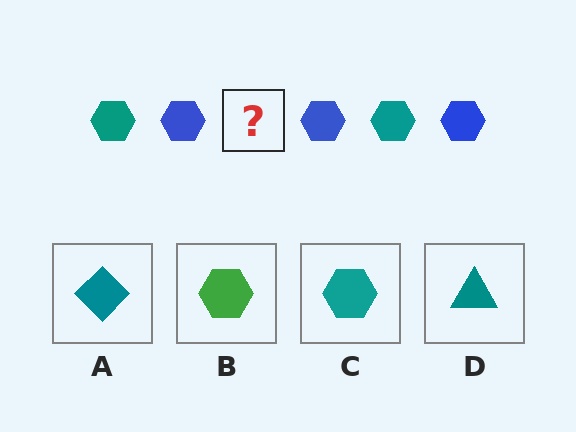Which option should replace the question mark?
Option C.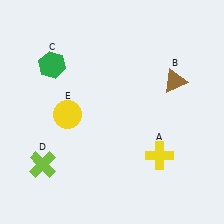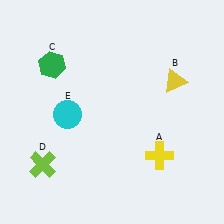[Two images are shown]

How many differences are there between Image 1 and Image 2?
There are 2 differences between the two images.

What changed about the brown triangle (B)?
In Image 1, B is brown. In Image 2, it changed to yellow.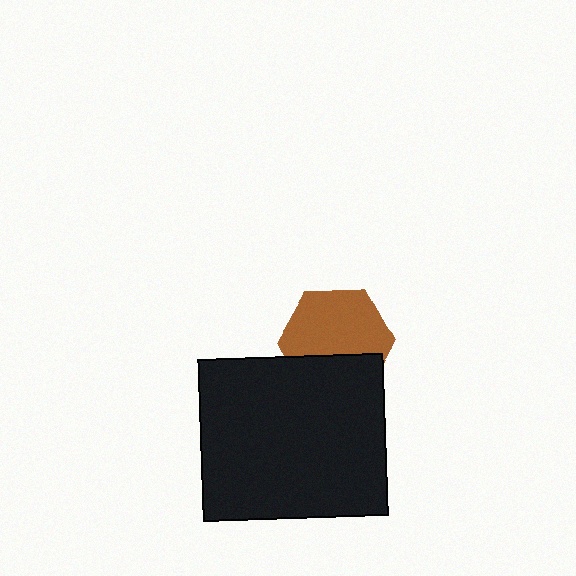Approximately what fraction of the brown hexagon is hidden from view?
Roughly 35% of the brown hexagon is hidden behind the black rectangle.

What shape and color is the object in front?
The object in front is a black rectangle.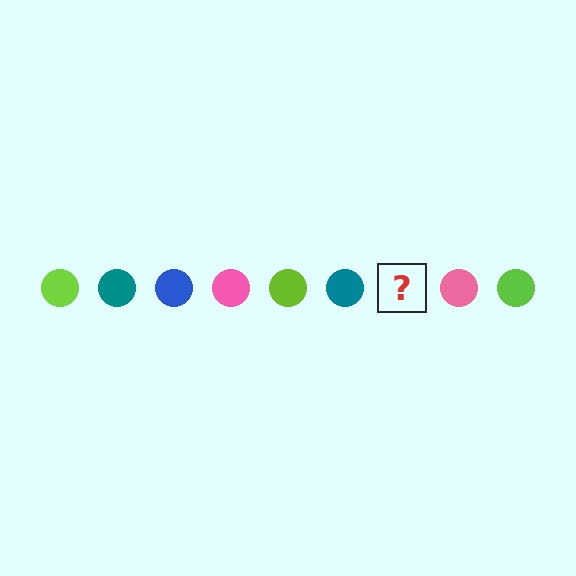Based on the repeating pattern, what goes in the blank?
The blank should be a blue circle.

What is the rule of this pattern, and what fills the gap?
The rule is that the pattern cycles through lime, teal, blue, pink circles. The gap should be filled with a blue circle.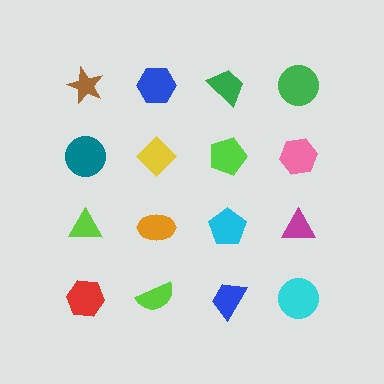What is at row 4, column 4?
A cyan circle.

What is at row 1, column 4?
A green circle.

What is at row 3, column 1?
A lime triangle.